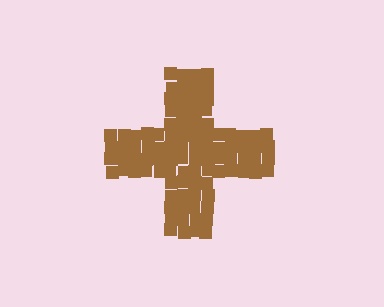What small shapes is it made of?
It is made of small squares.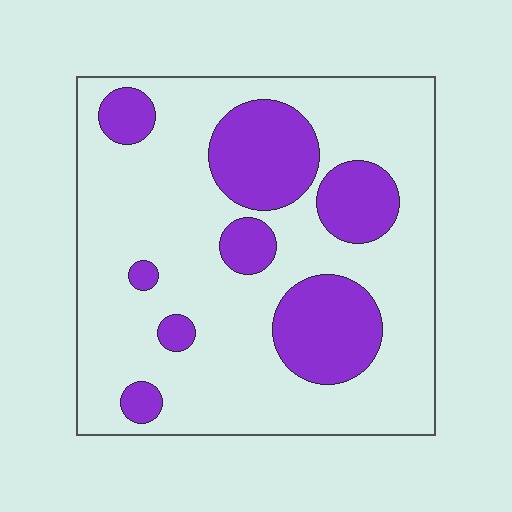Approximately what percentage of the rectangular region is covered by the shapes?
Approximately 25%.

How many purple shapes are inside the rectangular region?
8.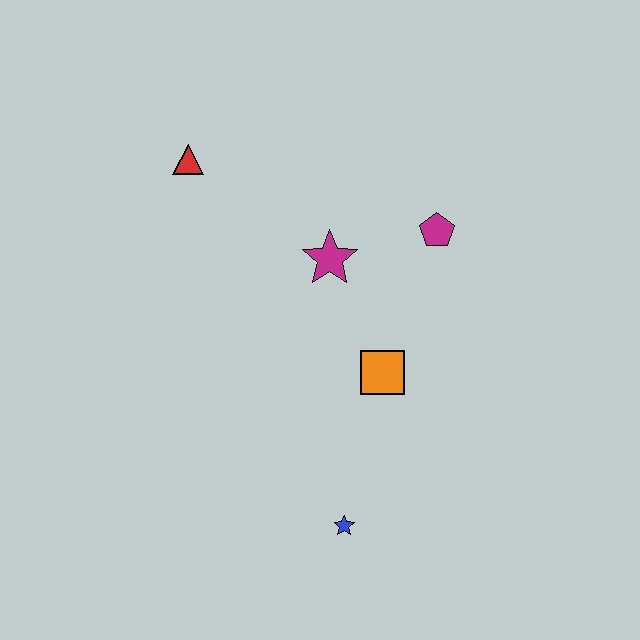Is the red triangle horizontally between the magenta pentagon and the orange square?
No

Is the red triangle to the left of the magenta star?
Yes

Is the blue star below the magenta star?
Yes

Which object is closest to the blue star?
The orange square is closest to the blue star.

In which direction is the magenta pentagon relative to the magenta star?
The magenta pentagon is to the right of the magenta star.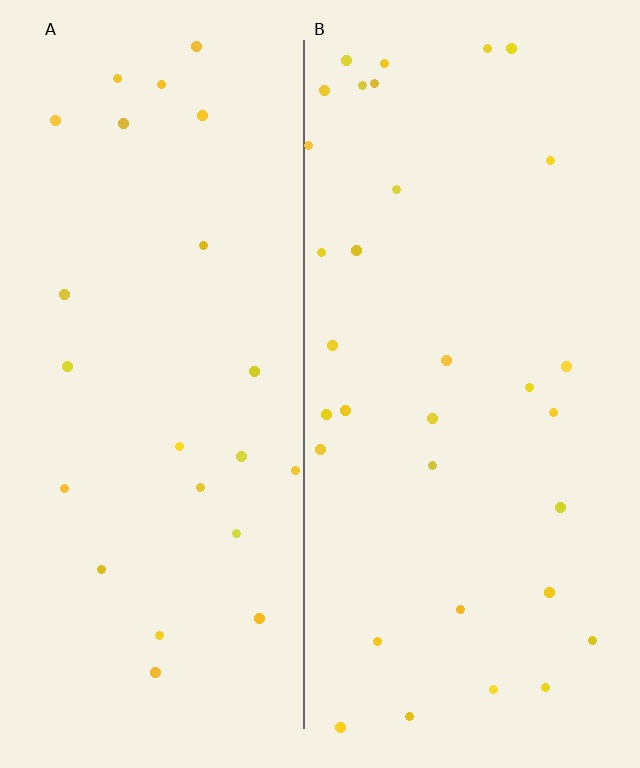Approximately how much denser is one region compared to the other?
Approximately 1.4× — region B over region A.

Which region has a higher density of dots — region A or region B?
B (the right).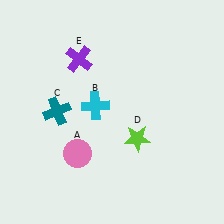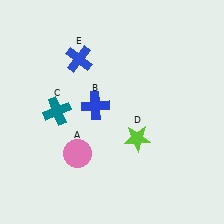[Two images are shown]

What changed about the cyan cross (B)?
In Image 1, B is cyan. In Image 2, it changed to blue.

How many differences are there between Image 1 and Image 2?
There are 2 differences between the two images.